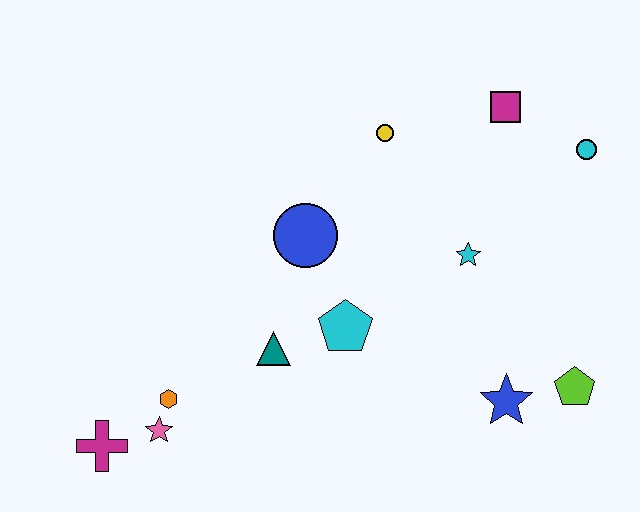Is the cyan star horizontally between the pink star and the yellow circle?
No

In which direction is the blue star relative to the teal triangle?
The blue star is to the right of the teal triangle.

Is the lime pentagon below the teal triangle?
Yes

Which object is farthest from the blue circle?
The lime pentagon is farthest from the blue circle.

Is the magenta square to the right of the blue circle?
Yes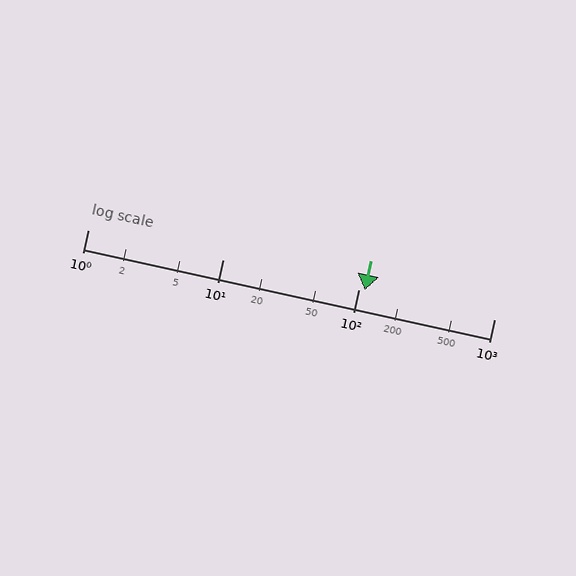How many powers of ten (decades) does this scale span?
The scale spans 3 decades, from 1 to 1000.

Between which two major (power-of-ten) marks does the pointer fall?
The pointer is between 100 and 1000.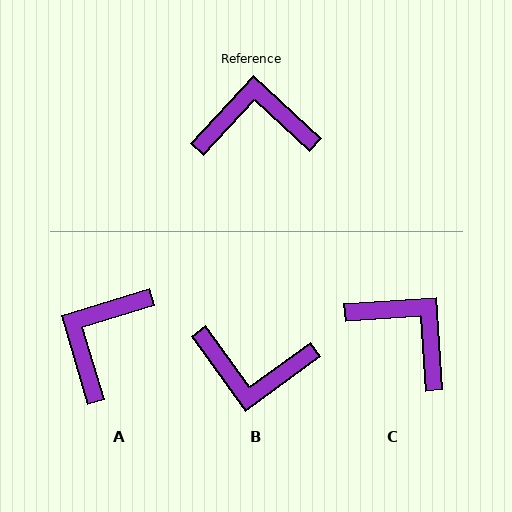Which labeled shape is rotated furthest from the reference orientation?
B, about 169 degrees away.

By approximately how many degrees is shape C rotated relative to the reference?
Approximately 43 degrees clockwise.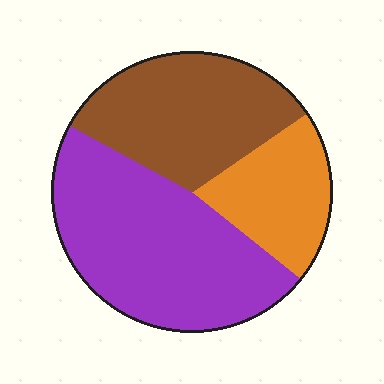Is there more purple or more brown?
Purple.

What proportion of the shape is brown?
Brown takes up about one third (1/3) of the shape.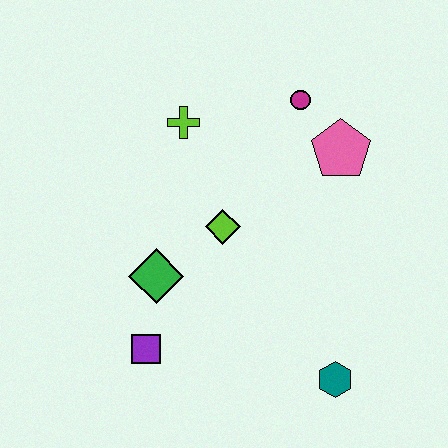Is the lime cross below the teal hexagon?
No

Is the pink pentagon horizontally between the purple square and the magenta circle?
No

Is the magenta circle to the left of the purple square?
No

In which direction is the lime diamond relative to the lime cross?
The lime diamond is below the lime cross.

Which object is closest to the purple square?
The green diamond is closest to the purple square.